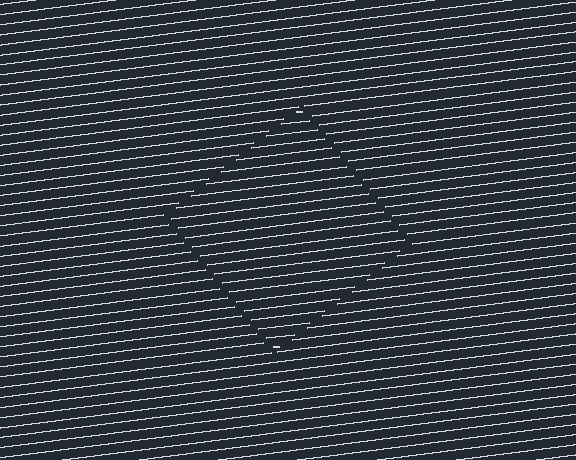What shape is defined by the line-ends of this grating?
An illusory square. The interior of the shape contains the same grating, shifted by half a period — the contour is defined by the phase discontinuity where line-ends from the inner and outer gratings abut.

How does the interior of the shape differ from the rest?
The interior of the shape contains the same grating, shifted by half a period — the contour is defined by the phase discontinuity where line-ends from the inner and outer gratings abut.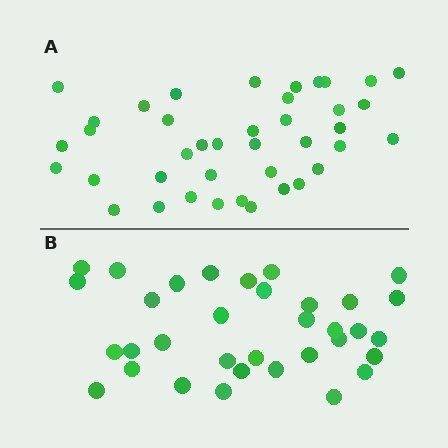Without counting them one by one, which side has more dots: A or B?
Region A (the top region) has more dots.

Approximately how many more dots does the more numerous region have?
Region A has about 6 more dots than region B.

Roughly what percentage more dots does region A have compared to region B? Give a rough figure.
About 20% more.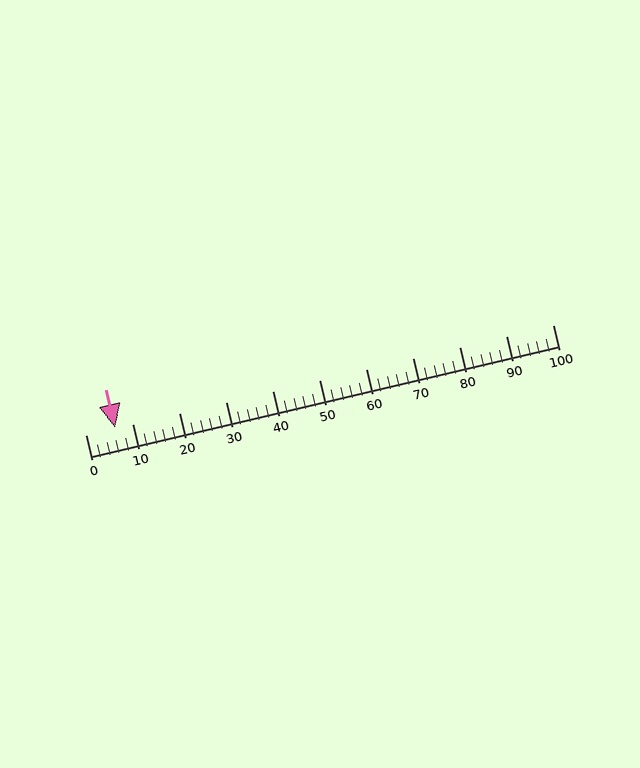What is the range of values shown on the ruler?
The ruler shows values from 0 to 100.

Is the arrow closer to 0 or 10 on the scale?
The arrow is closer to 10.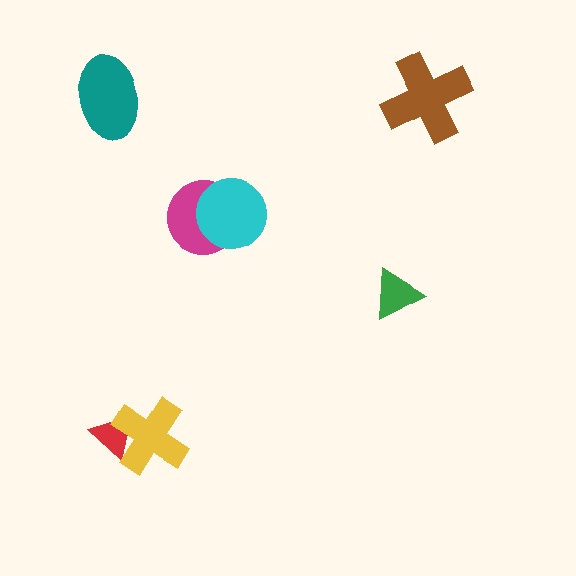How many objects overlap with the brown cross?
0 objects overlap with the brown cross.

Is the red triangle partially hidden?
Yes, it is partially covered by another shape.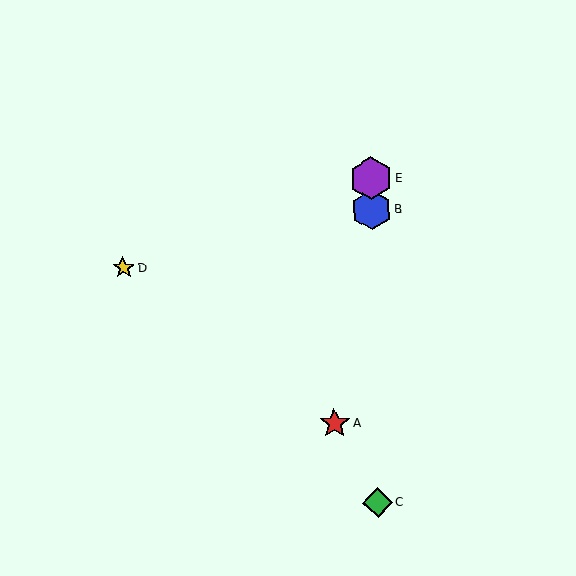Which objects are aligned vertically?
Objects B, C, E are aligned vertically.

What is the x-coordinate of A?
Object A is at x≈335.